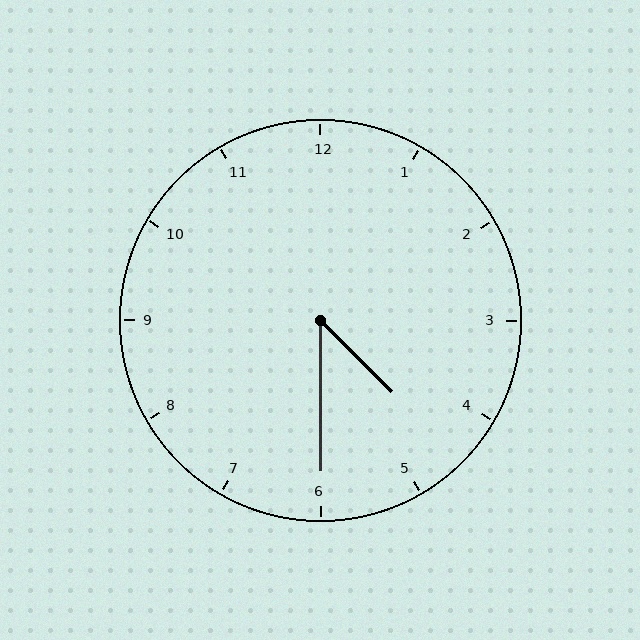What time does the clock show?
4:30.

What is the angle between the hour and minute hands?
Approximately 45 degrees.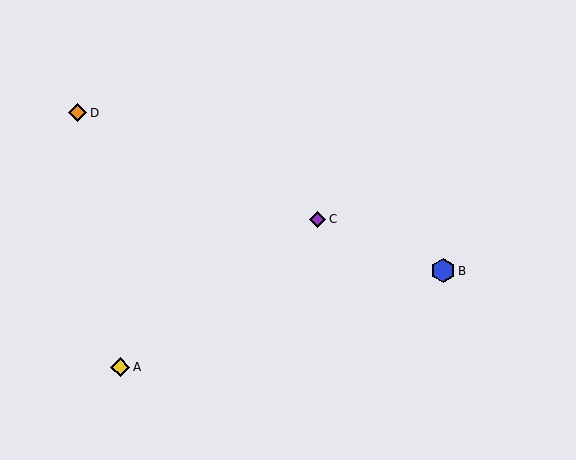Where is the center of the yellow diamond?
The center of the yellow diamond is at (120, 367).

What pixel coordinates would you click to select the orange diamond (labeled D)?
Click at (78, 113) to select the orange diamond D.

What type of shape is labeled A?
Shape A is a yellow diamond.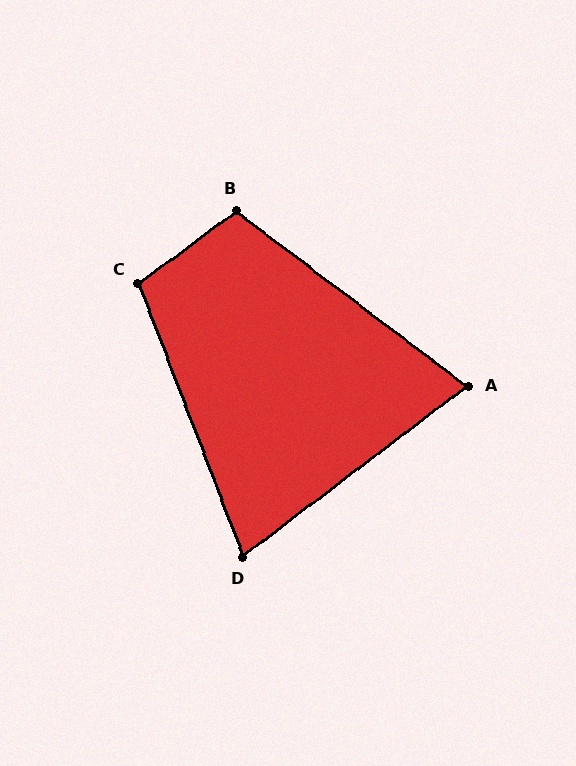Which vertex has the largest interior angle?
B, at approximately 106 degrees.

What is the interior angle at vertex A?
Approximately 74 degrees (acute).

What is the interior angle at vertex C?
Approximately 106 degrees (obtuse).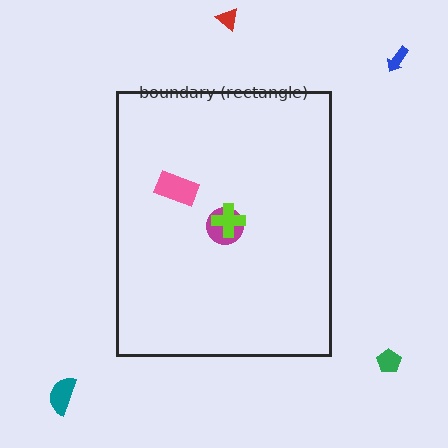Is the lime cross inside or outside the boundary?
Inside.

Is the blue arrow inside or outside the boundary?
Outside.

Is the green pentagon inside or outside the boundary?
Outside.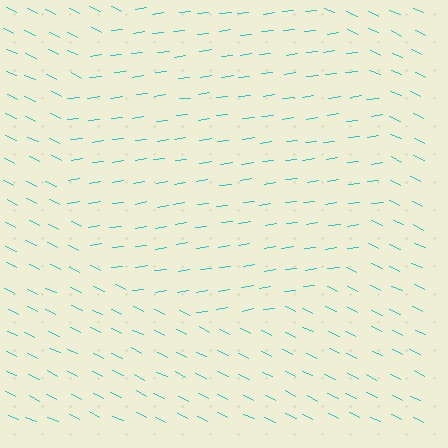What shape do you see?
I see a circle.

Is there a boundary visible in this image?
Yes, there is a texture boundary formed by a change in line orientation.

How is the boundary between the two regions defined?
The boundary is defined purely by a change in line orientation (approximately 33 degrees difference). All lines are the same color and thickness.